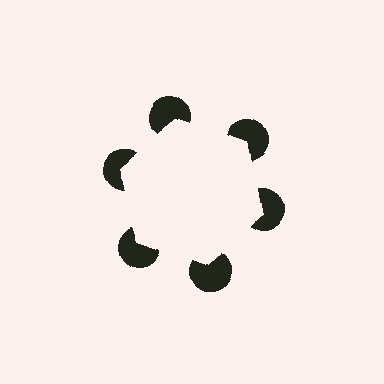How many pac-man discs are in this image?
There are 6 — one at each vertex of the illusory hexagon.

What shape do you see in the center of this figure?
An illusory hexagon — its edges are inferred from the aligned wedge cuts in the pac-man discs, not physically drawn.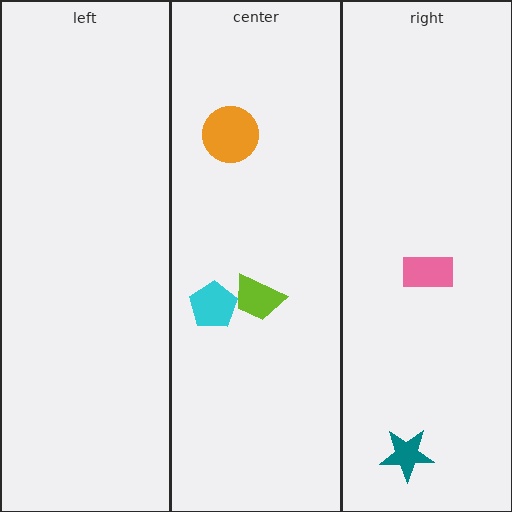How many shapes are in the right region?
2.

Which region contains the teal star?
The right region.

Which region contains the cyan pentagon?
The center region.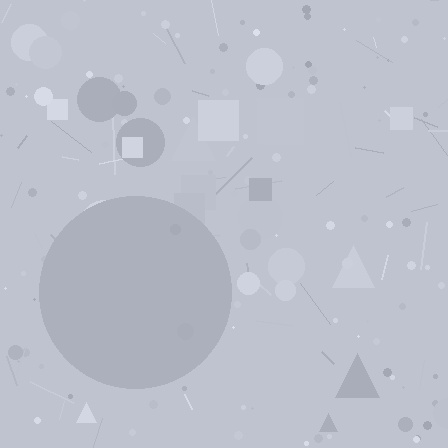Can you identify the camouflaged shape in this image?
The camouflaged shape is a circle.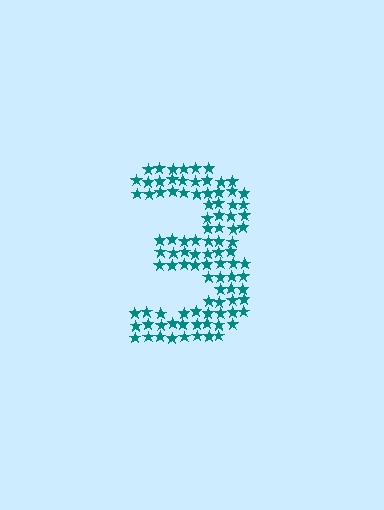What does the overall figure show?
The overall figure shows the digit 3.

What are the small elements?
The small elements are stars.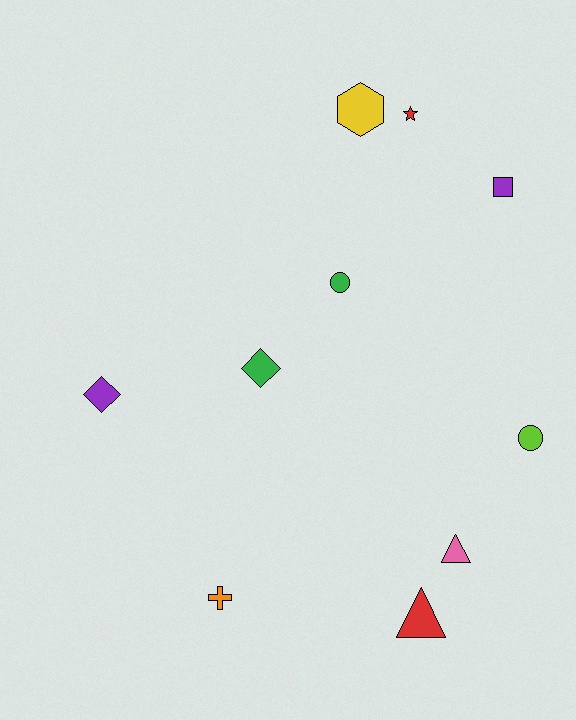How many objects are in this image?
There are 10 objects.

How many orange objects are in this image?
There is 1 orange object.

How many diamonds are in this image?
There are 2 diamonds.